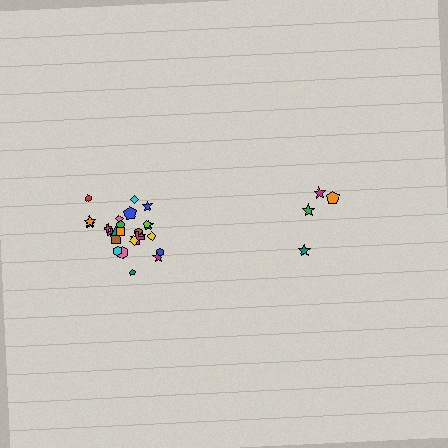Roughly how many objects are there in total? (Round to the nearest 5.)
Roughly 30 objects in total.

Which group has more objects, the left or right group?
The left group.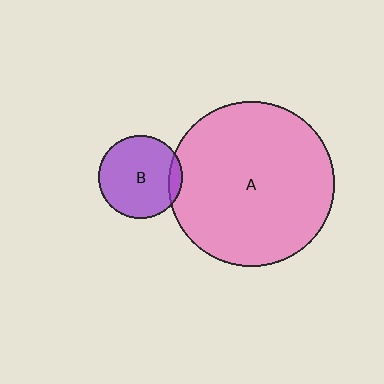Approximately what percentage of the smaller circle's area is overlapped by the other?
Approximately 10%.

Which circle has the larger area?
Circle A (pink).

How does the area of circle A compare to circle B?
Approximately 3.9 times.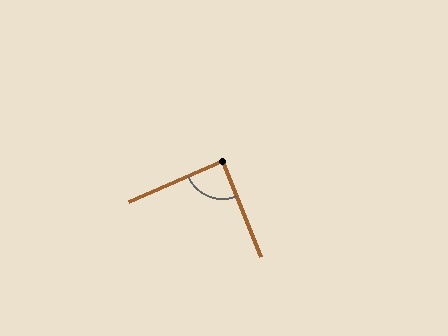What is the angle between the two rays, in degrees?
Approximately 88 degrees.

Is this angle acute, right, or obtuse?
It is approximately a right angle.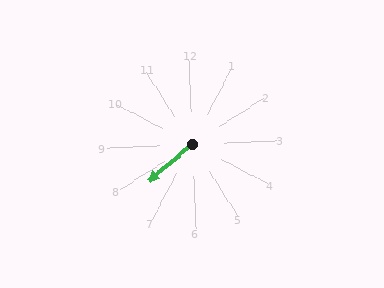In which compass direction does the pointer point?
Southwest.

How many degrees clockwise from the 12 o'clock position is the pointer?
Approximately 231 degrees.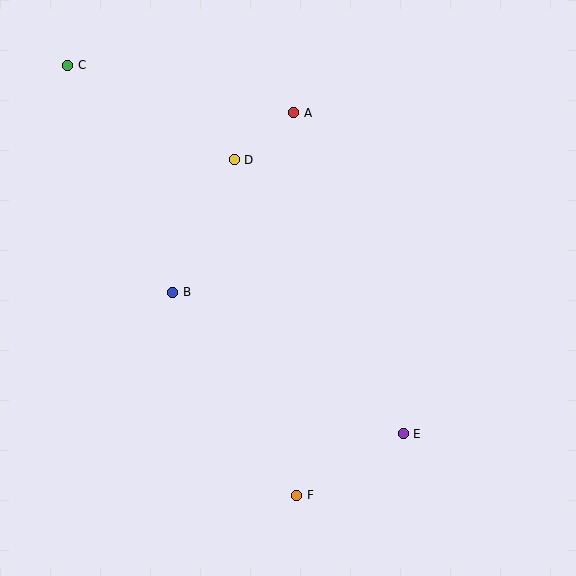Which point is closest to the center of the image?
Point B at (173, 292) is closest to the center.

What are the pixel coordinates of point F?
Point F is at (297, 495).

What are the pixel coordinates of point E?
Point E is at (403, 434).